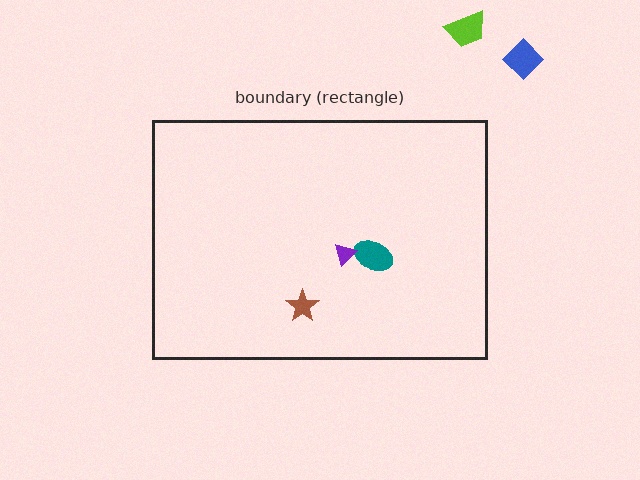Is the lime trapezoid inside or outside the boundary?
Outside.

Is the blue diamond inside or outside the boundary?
Outside.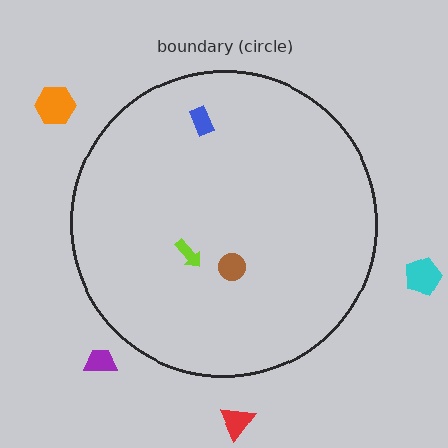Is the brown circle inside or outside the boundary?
Inside.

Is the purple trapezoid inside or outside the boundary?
Outside.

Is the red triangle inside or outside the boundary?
Outside.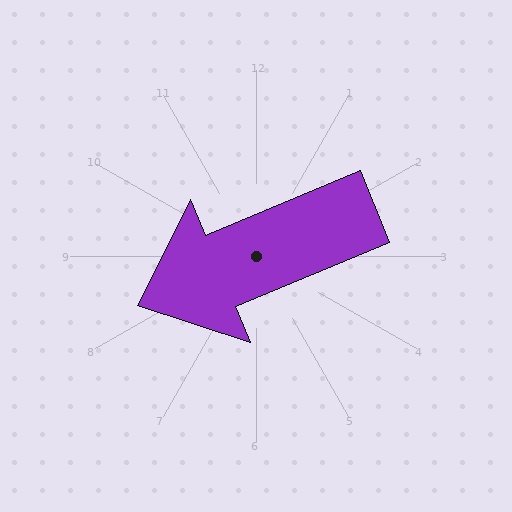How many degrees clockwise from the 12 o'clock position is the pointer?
Approximately 247 degrees.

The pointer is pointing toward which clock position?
Roughly 8 o'clock.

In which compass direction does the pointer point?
Southwest.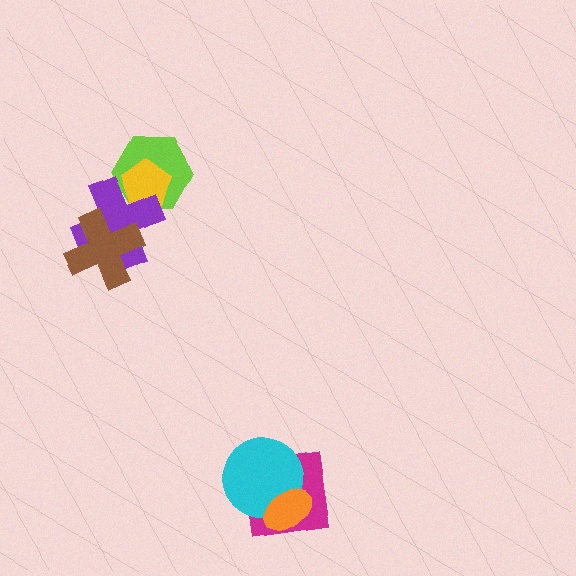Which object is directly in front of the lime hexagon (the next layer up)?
The yellow pentagon is directly in front of the lime hexagon.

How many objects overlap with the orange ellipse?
2 objects overlap with the orange ellipse.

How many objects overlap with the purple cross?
3 objects overlap with the purple cross.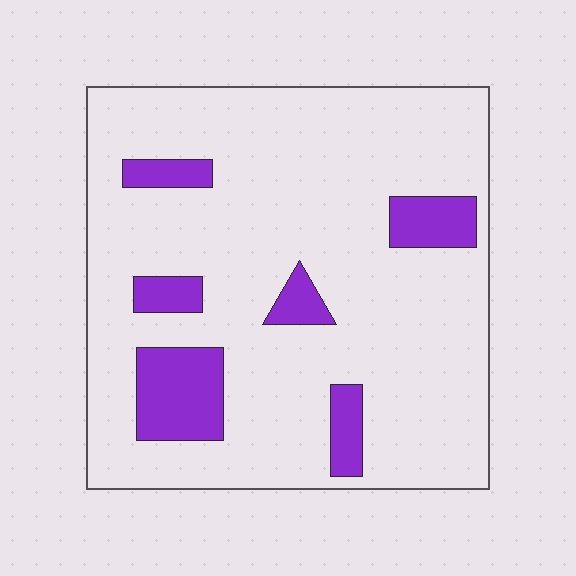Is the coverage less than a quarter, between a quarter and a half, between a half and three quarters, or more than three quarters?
Less than a quarter.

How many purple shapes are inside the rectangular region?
6.